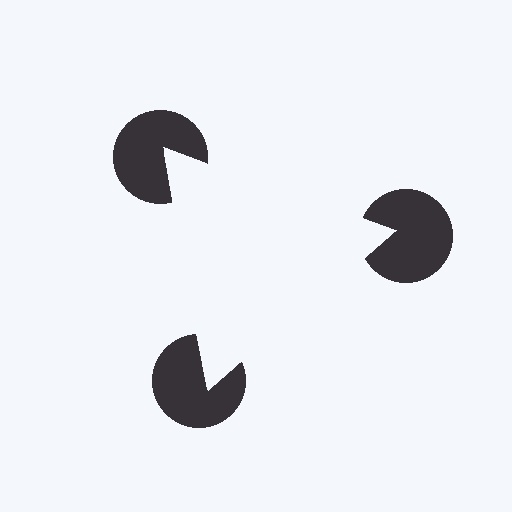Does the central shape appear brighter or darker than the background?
It typically appears slightly brighter than the background, even though no actual brightness change is drawn.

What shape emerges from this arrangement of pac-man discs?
An illusory triangle — its edges are inferred from the aligned wedge cuts in the pac-man discs, not physically drawn.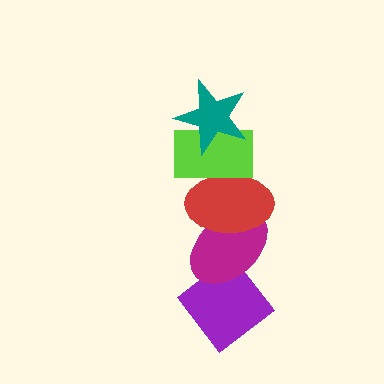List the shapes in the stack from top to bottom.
From top to bottom: the teal star, the lime rectangle, the red ellipse, the magenta ellipse, the purple diamond.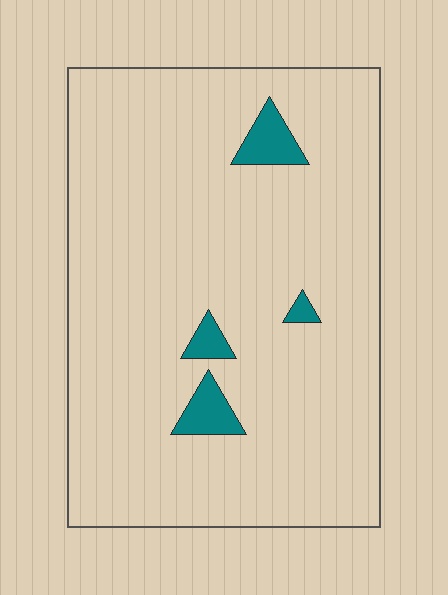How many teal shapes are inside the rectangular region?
4.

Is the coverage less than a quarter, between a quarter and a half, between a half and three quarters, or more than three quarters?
Less than a quarter.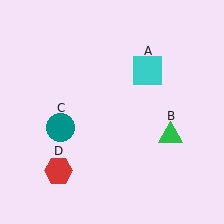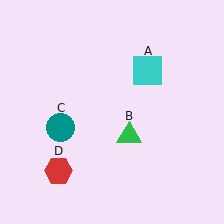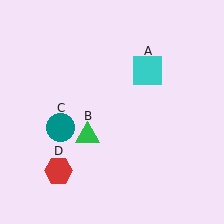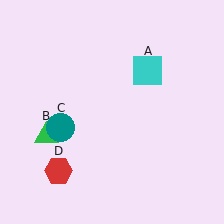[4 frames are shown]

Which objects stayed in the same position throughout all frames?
Cyan square (object A) and teal circle (object C) and red hexagon (object D) remained stationary.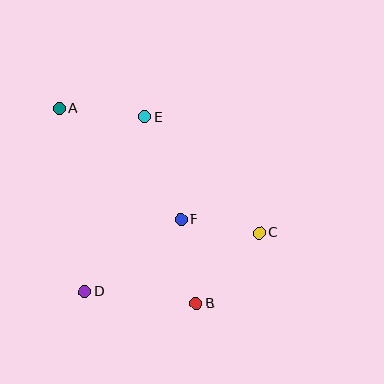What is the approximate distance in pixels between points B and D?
The distance between B and D is approximately 112 pixels.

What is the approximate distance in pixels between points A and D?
The distance between A and D is approximately 185 pixels.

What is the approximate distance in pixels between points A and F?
The distance between A and F is approximately 165 pixels.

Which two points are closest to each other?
Points C and F are closest to each other.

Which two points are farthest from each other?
Points A and B are farthest from each other.